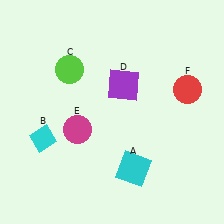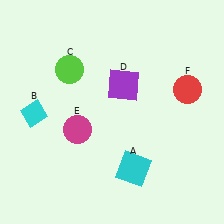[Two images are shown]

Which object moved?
The cyan diamond (B) moved up.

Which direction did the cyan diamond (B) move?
The cyan diamond (B) moved up.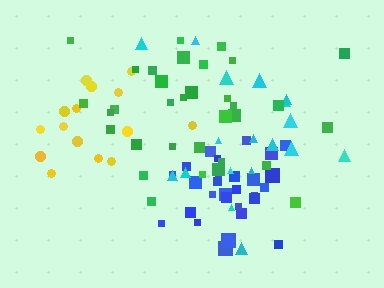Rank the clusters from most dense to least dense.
blue, green, yellow, cyan.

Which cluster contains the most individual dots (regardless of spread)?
Green (33).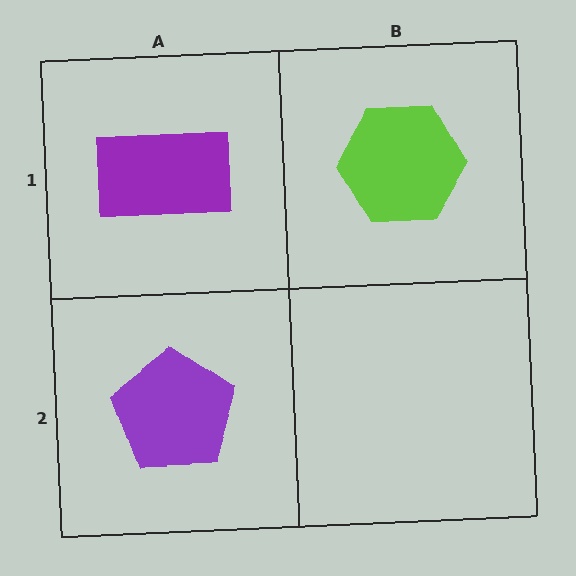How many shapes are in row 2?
1 shape.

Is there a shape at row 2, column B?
No, that cell is empty.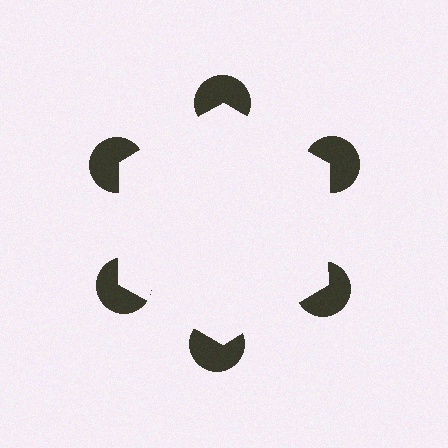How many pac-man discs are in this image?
There are 6 — one at each vertex of the illusory hexagon.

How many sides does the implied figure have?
6 sides.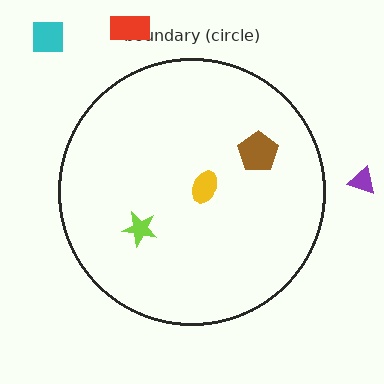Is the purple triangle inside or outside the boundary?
Outside.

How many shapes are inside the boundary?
3 inside, 3 outside.